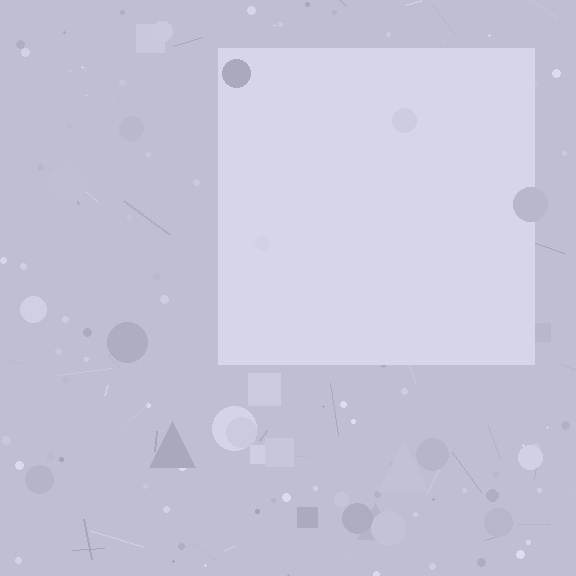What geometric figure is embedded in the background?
A square is embedded in the background.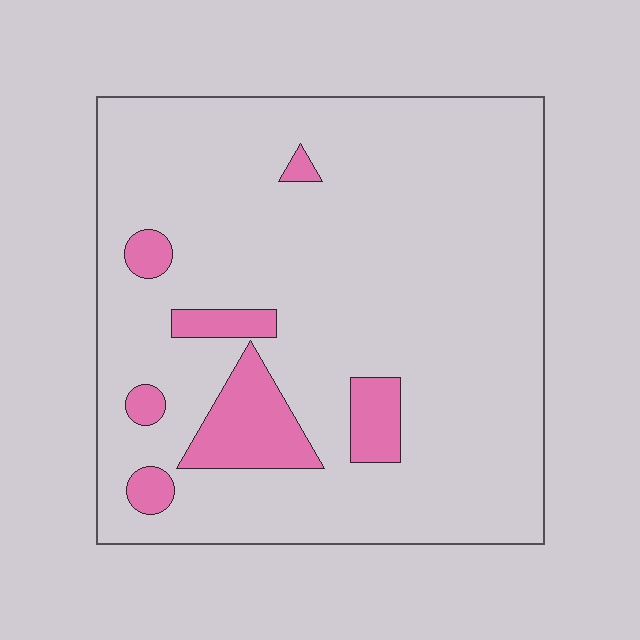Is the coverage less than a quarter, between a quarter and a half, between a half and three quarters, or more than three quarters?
Less than a quarter.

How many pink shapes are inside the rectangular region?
7.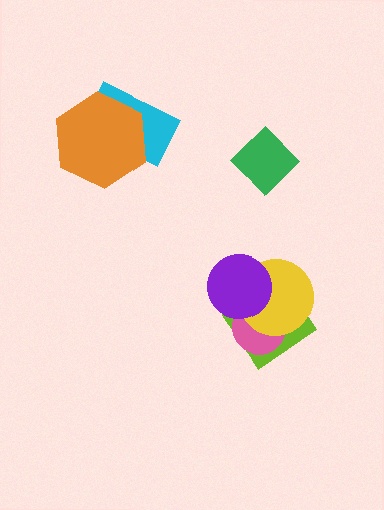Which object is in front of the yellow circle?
The purple circle is in front of the yellow circle.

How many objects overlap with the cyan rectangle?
1 object overlaps with the cyan rectangle.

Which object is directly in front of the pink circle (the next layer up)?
The yellow circle is directly in front of the pink circle.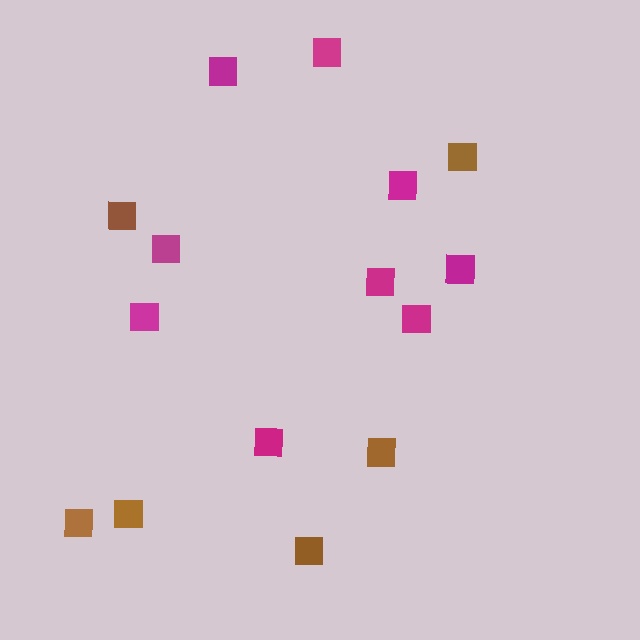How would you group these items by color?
There are 2 groups: one group of brown squares (6) and one group of magenta squares (9).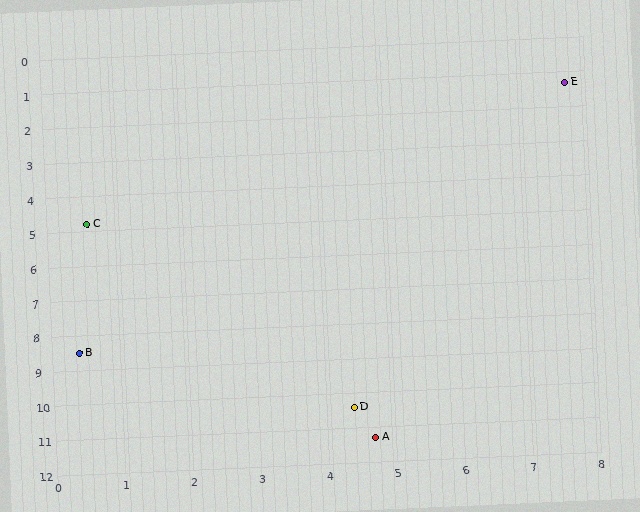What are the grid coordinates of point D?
Point D is at approximately (4.4, 10.4).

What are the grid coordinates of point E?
Point E is at approximately (7.7, 1.3).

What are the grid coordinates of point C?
Point C is at approximately (0.6, 4.8).